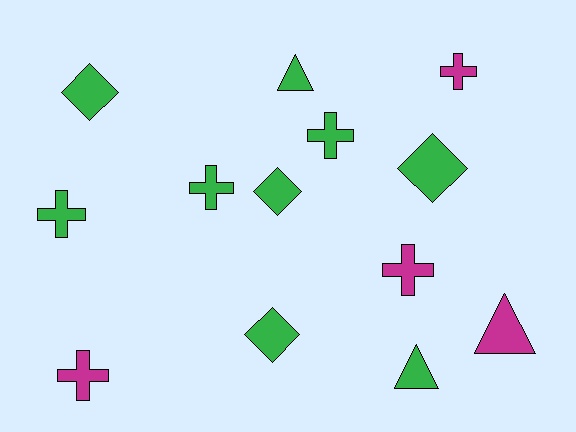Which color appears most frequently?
Green, with 9 objects.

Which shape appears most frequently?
Cross, with 6 objects.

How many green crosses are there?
There are 3 green crosses.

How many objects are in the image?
There are 13 objects.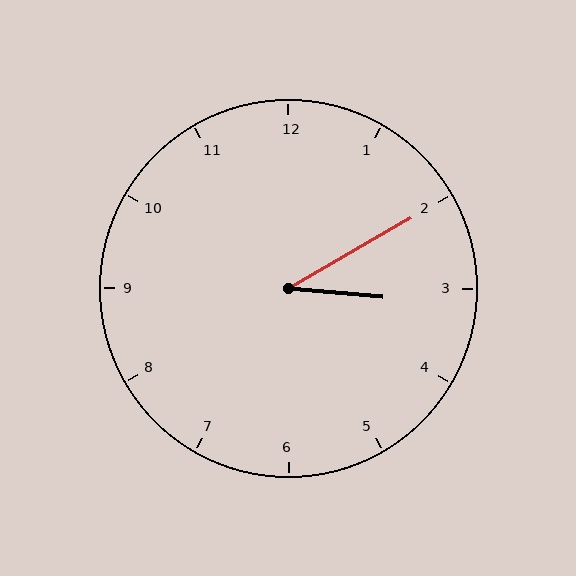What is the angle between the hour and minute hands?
Approximately 35 degrees.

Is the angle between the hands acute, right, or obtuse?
It is acute.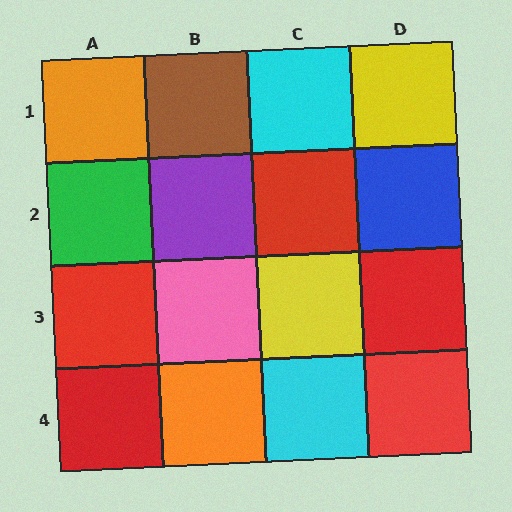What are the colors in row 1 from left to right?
Orange, brown, cyan, yellow.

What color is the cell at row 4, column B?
Orange.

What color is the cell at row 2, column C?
Red.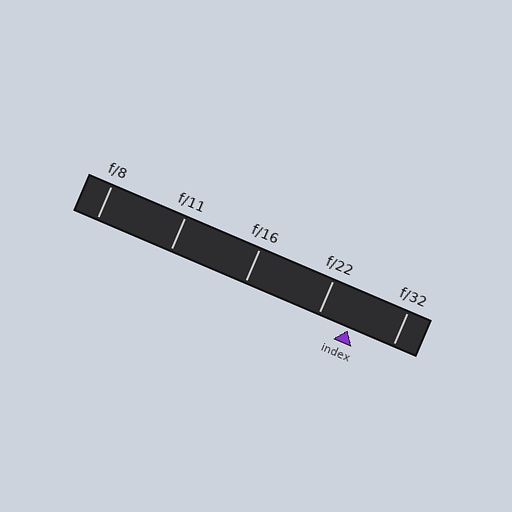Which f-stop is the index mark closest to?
The index mark is closest to f/22.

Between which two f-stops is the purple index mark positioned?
The index mark is between f/22 and f/32.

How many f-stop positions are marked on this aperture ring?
There are 5 f-stop positions marked.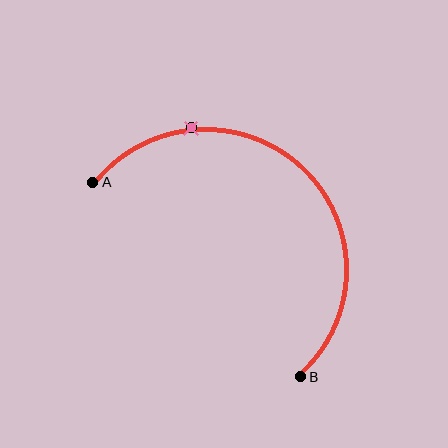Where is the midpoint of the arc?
The arc midpoint is the point on the curve farthest from the straight line joining A and B. It sits above and to the right of that line.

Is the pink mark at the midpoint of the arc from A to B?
No. The pink mark lies on the arc but is closer to endpoint A. The arc midpoint would be at the point on the curve equidistant along the arc from both A and B.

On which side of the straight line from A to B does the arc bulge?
The arc bulges above and to the right of the straight line connecting A and B.